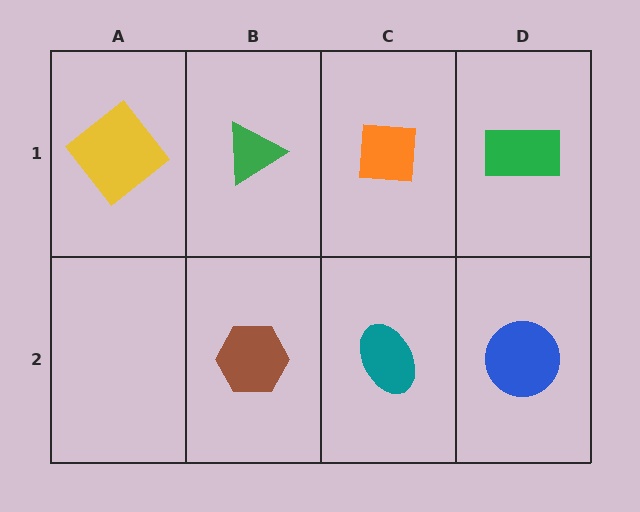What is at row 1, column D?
A green rectangle.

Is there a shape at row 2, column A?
No, that cell is empty.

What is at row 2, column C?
A teal ellipse.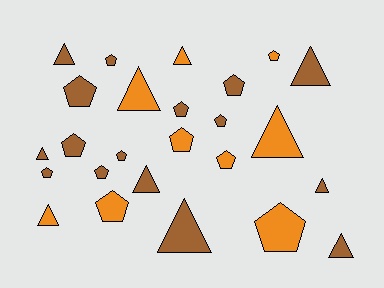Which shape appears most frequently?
Pentagon, with 14 objects.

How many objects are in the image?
There are 25 objects.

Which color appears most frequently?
Brown, with 16 objects.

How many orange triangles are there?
There are 4 orange triangles.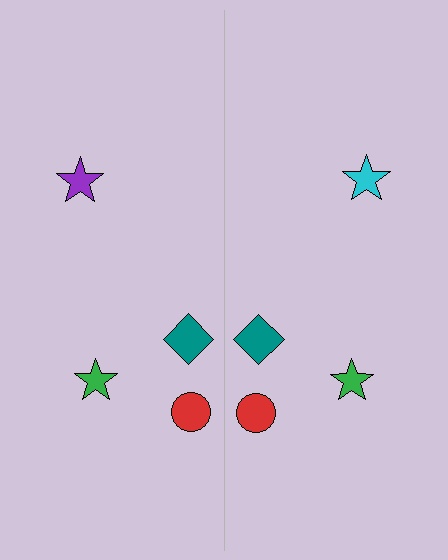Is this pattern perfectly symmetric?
No, the pattern is not perfectly symmetric. The cyan star on the right side breaks the symmetry — its mirror counterpart is purple.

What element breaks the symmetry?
The cyan star on the right side breaks the symmetry — its mirror counterpart is purple.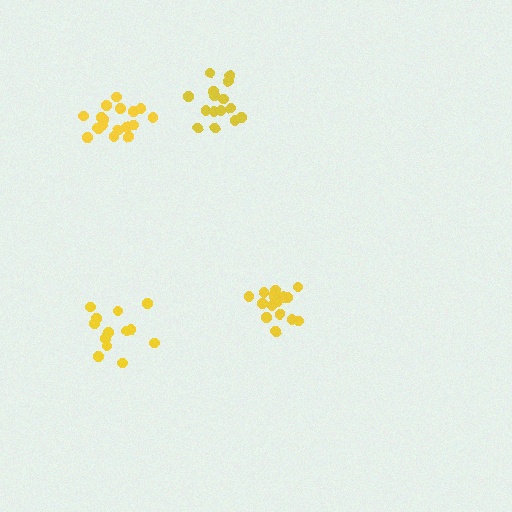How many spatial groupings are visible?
There are 4 spatial groupings.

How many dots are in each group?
Group 1: 17 dots, Group 2: 15 dots, Group 3: 13 dots, Group 4: 17 dots (62 total).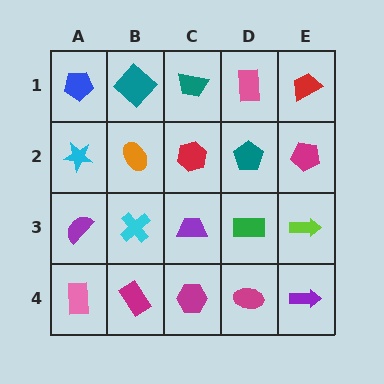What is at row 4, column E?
A purple arrow.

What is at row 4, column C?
A magenta hexagon.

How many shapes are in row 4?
5 shapes.